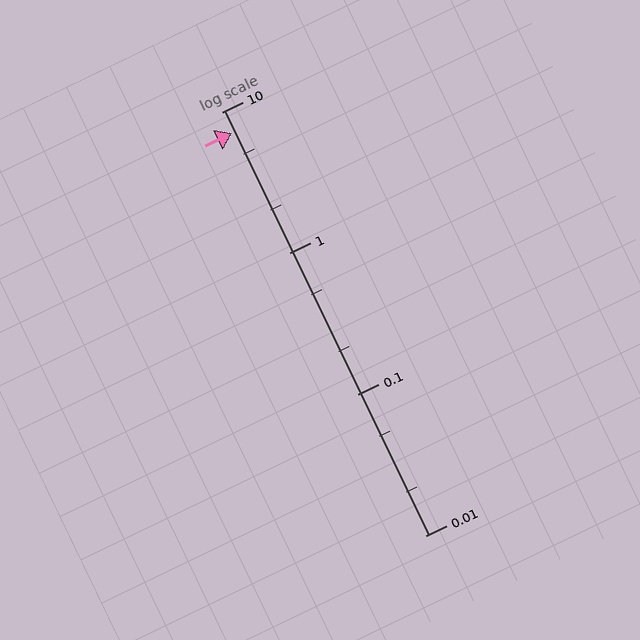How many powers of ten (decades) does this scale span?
The scale spans 3 decades, from 0.01 to 10.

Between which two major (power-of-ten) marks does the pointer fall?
The pointer is between 1 and 10.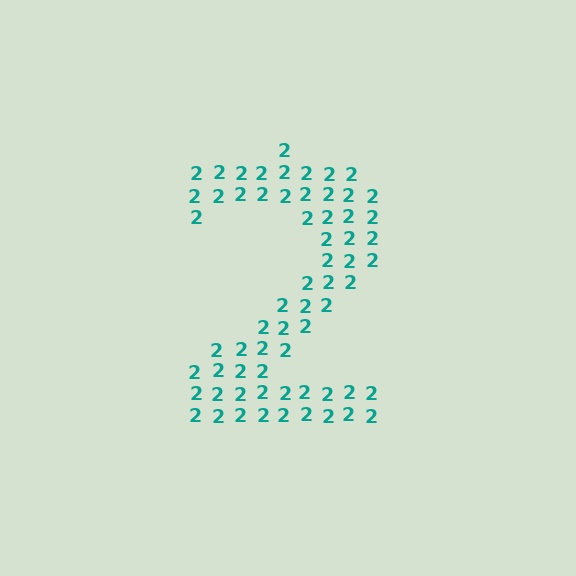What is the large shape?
The large shape is the digit 2.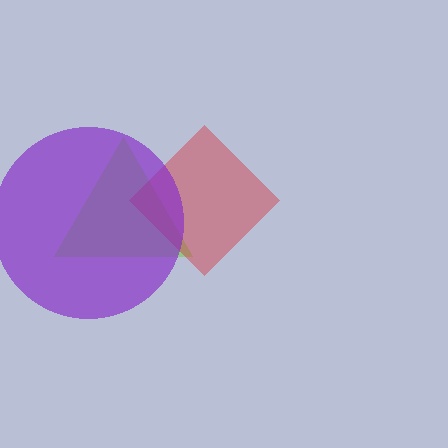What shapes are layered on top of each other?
The layered shapes are: a lime triangle, a red diamond, a purple circle.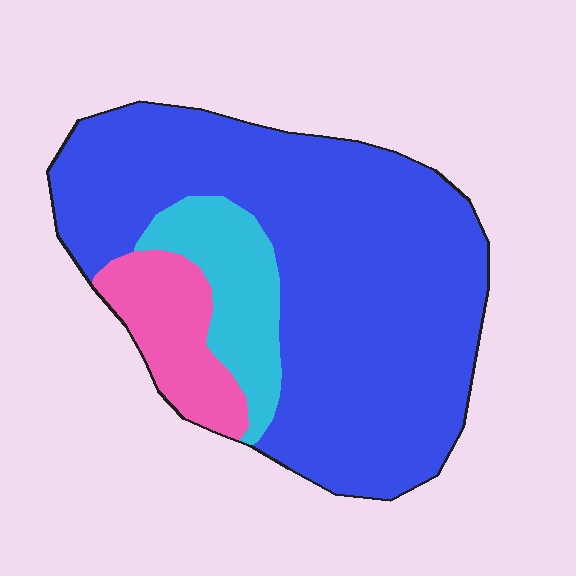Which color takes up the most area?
Blue, at roughly 75%.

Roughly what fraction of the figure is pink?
Pink takes up less than a quarter of the figure.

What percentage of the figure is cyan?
Cyan covers 13% of the figure.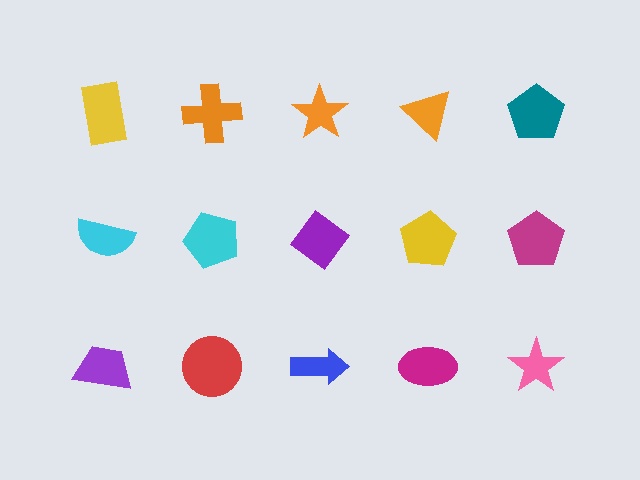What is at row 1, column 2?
An orange cross.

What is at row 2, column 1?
A cyan semicircle.